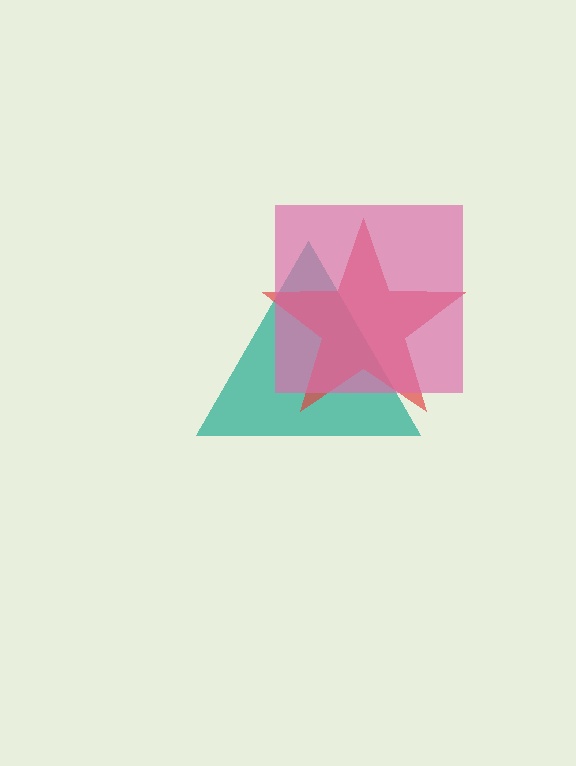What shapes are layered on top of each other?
The layered shapes are: a teal triangle, a red star, a pink square.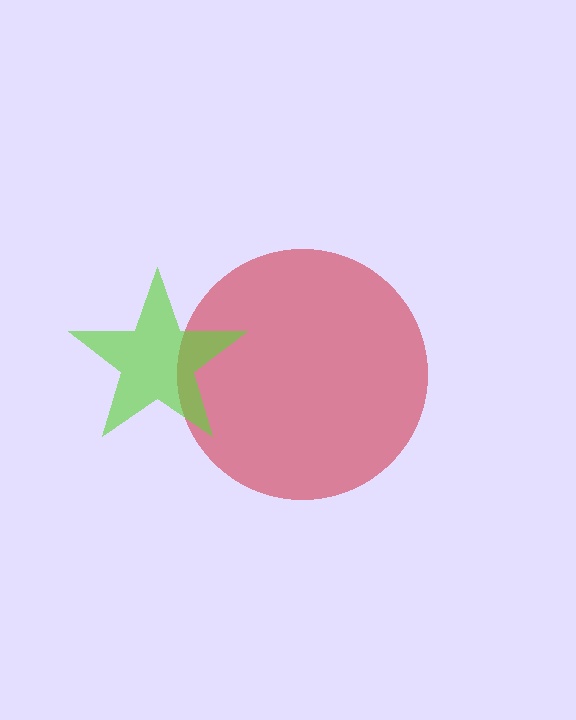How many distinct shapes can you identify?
There are 2 distinct shapes: a red circle, a lime star.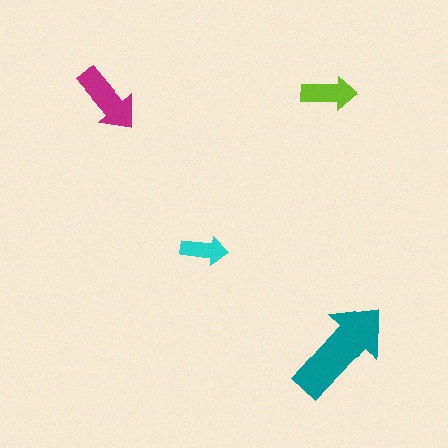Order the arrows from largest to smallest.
the teal one, the magenta one, the lime one, the cyan one.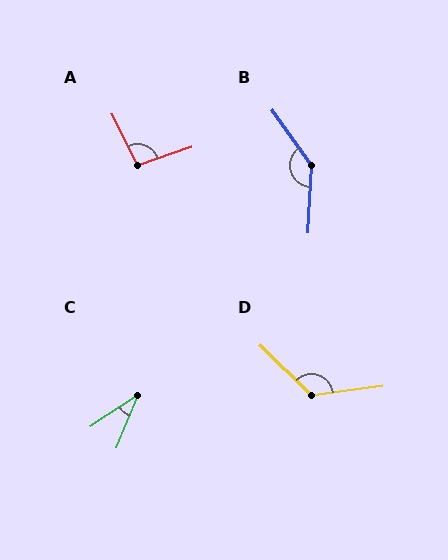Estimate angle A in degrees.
Approximately 99 degrees.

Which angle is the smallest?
C, at approximately 34 degrees.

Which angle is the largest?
B, at approximately 141 degrees.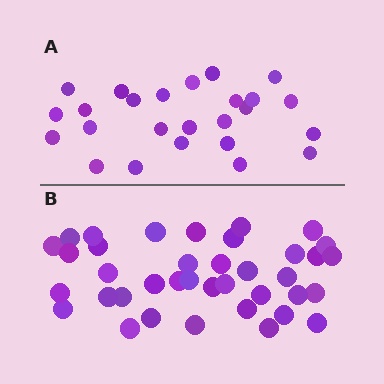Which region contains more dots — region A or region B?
Region B (the bottom region) has more dots.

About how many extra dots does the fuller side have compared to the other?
Region B has approximately 15 more dots than region A.